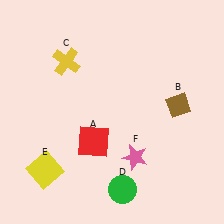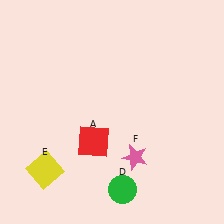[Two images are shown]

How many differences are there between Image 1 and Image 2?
There are 2 differences between the two images.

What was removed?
The yellow cross (C), the brown diamond (B) were removed in Image 2.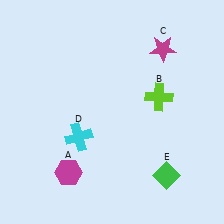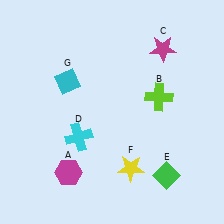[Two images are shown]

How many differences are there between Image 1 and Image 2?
There are 2 differences between the two images.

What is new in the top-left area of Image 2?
A cyan diamond (G) was added in the top-left area of Image 2.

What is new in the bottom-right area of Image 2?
A yellow star (F) was added in the bottom-right area of Image 2.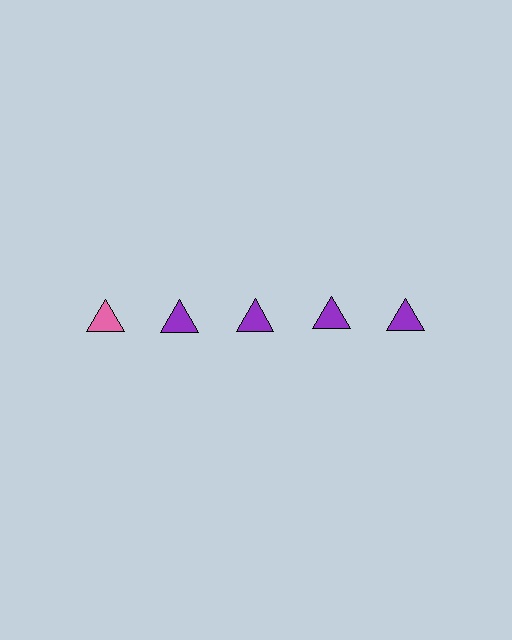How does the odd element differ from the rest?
It has a different color: pink instead of purple.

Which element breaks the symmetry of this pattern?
The pink triangle in the top row, leftmost column breaks the symmetry. All other shapes are purple triangles.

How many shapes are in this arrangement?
There are 5 shapes arranged in a grid pattern.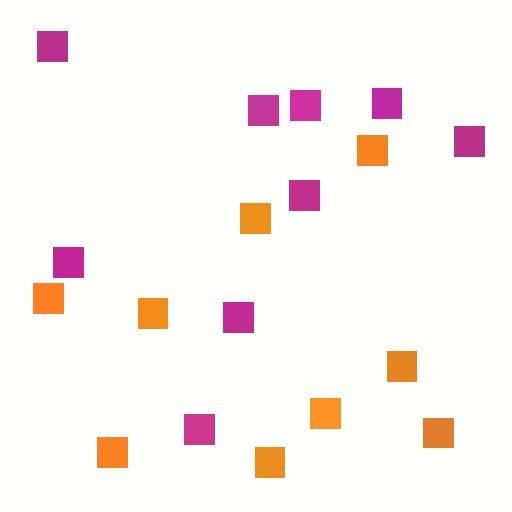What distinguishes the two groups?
There are 2 groups: one group of orange squares (9) and one group of magenta squares (9).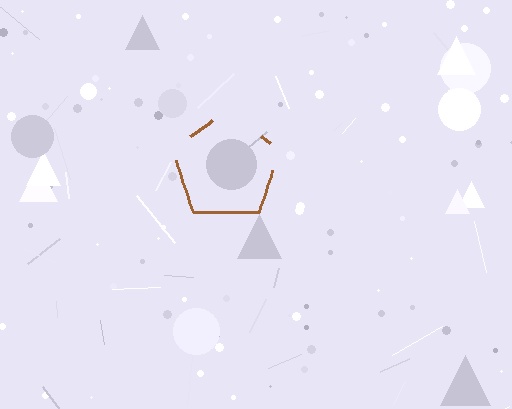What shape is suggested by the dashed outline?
The dashed outline suggests a pentagon.